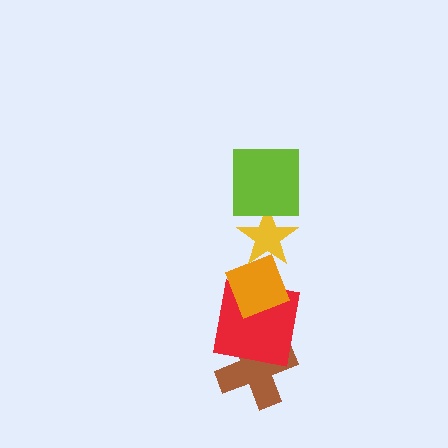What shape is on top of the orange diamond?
The yellow star is on top of the orange diamond.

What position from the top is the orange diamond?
The orange diamond is 3rd from the top.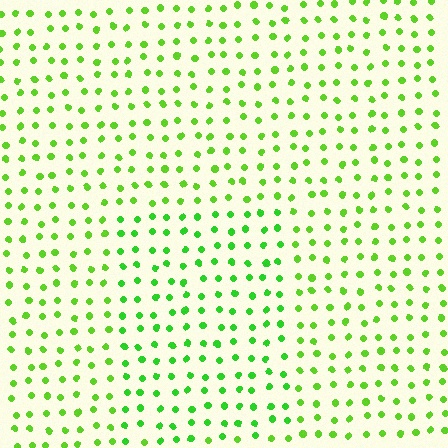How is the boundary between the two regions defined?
The boundary is defined purely by a slight shift in hue (about 18 degrees). Spacing, size, and orientation are identical on both sides.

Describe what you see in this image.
The image is filled with small lime elements in a uniform arrangement. A rectangle-shaped region is visible where the elements are tinted to a slightly different hue, forming a subtle color boundary.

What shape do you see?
I see a rectangle.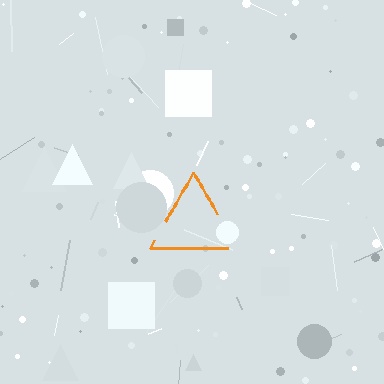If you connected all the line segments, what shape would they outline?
They would outline a triangle.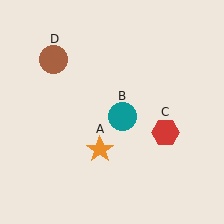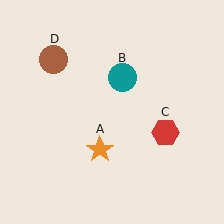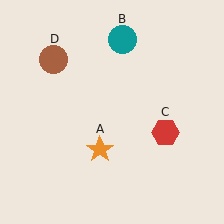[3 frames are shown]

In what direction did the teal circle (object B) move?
The teal circle (object B) moved up.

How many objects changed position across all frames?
1 object changed position: teal circle (object B).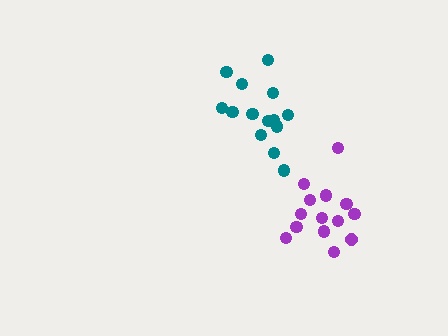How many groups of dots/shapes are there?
There are 2 groups.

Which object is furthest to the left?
The teal cluster is leftmost.